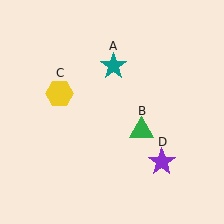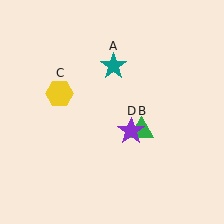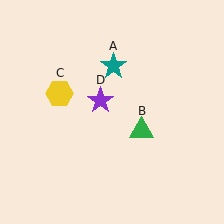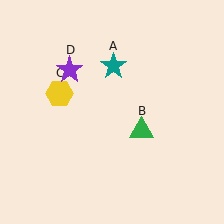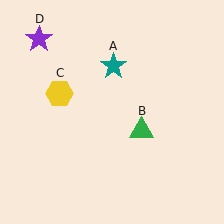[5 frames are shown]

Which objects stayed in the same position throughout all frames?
Teal star (object A) and green triangle (object B) and yellow hexagon (object C) remained stationary.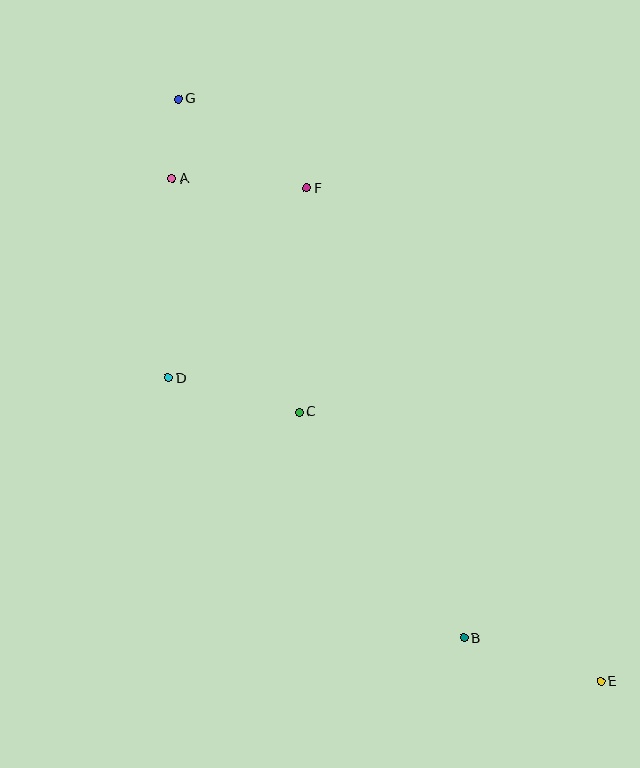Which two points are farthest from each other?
Points E and G are farthest from each other.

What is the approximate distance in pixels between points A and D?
The distance between A and D is approximately 199 pixels.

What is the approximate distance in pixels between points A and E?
The distance between A and E is approximately 660 pixels.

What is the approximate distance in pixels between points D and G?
The distance between D and G is approximately 279 pixels.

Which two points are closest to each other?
Points A and G are closest to each other.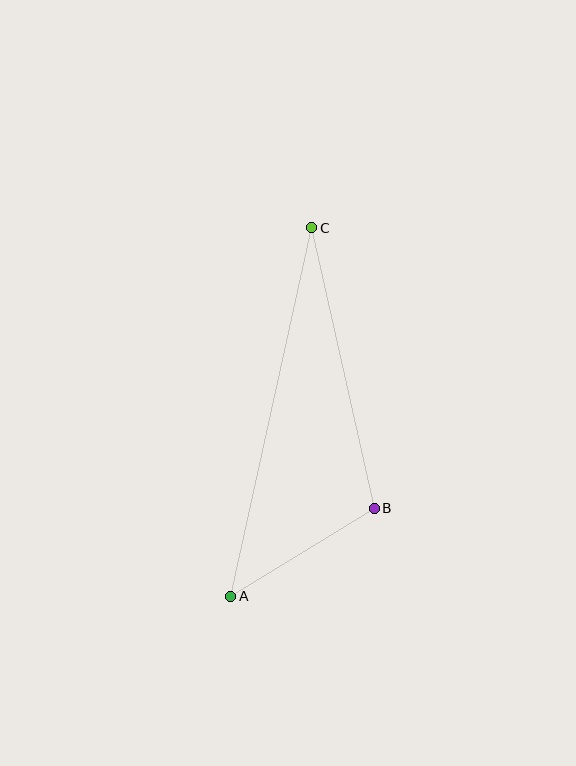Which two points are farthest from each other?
Points A and C are farthest from each other.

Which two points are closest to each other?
Points A and B are closest to each other.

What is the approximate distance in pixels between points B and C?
The distance between B and C is approximately 287 pixels.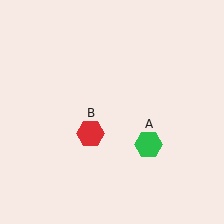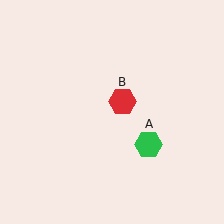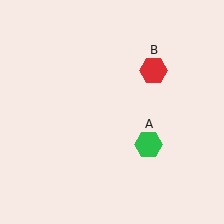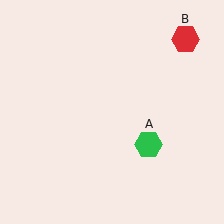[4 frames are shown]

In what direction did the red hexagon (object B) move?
The red hexagon (object B) moved up and to the right.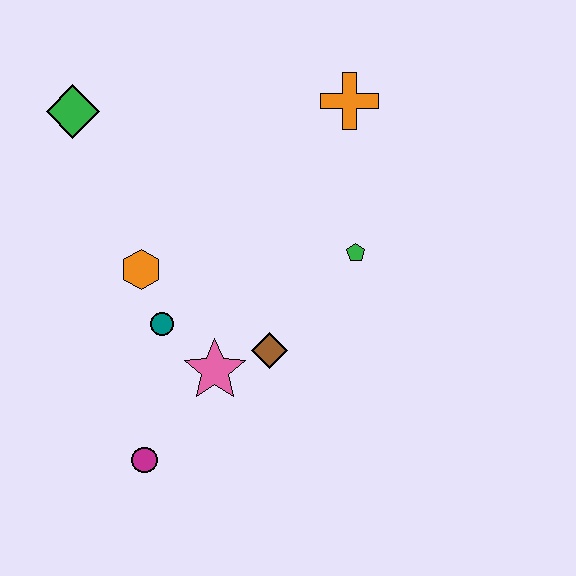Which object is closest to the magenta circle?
The pink star is closest to the magenta circle.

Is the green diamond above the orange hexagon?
Yes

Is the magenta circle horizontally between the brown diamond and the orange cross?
No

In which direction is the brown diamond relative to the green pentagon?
The brown diamond is below the green pentagon.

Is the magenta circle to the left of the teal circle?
Yes